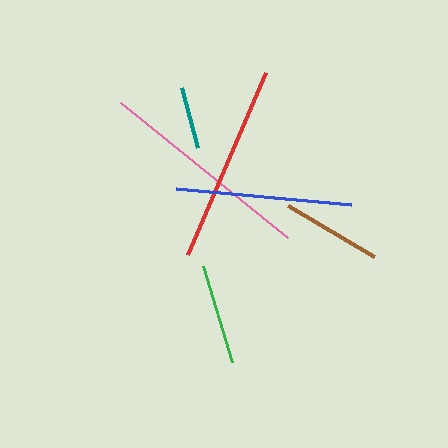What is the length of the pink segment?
The pink segment is approximately 214 pixels long.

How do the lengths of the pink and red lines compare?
The pink and red lines are approximately the same length.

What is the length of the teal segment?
The teal segment is approximately 63 pixels long.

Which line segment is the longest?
The pink line is the longest at approximately 214 pixels.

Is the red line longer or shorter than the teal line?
The red line is longer than the teal line.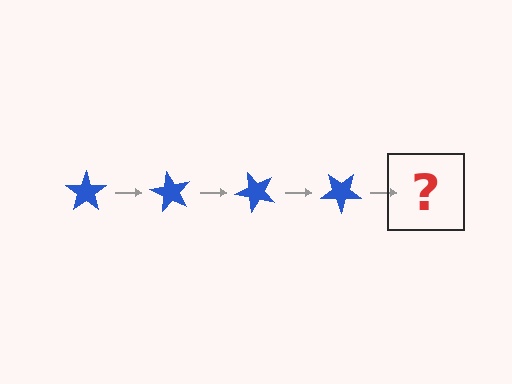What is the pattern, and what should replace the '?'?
The pattern is that the star rotates 60 degrees each step. The '?' should be a blue star rotated 240 degrees.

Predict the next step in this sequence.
The next step is a blue star rotated 240 degrees.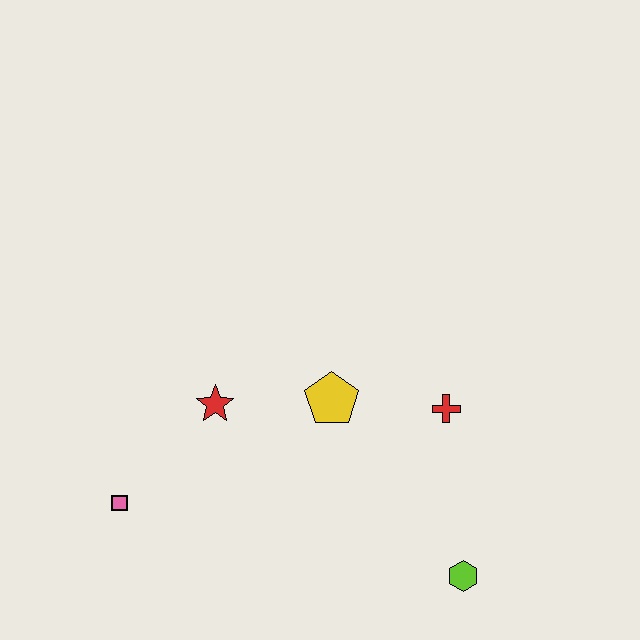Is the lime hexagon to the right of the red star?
Yes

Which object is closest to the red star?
The yellow pentagon is closest to the red star.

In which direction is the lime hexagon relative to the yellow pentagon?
The lime hexagon is below the yellow pentagon.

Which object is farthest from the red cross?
The pink square is farthest from the red cross.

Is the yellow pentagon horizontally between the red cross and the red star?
Yes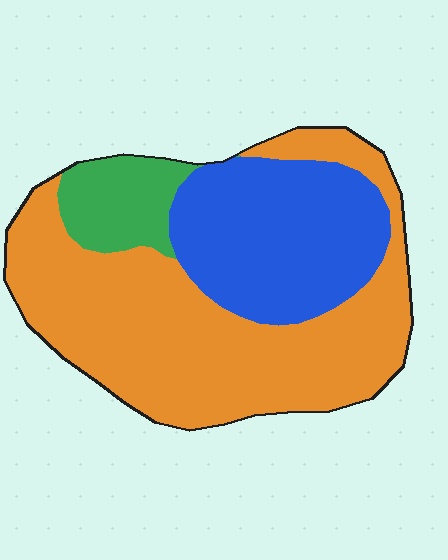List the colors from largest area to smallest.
From largest to smallest: orange, blue, green.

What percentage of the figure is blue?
Blue takes up between a quarter and a half of the figure.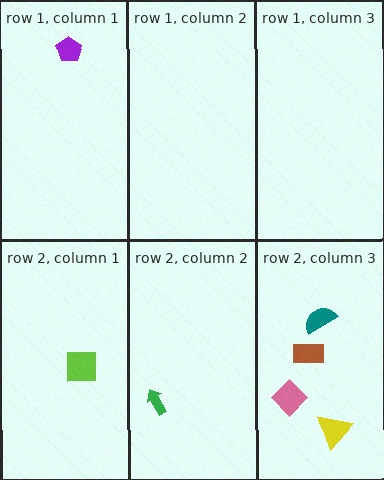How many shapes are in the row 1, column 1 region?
1.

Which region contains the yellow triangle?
The row 2, column 3 region.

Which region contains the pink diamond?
The row 2, column 3 region.